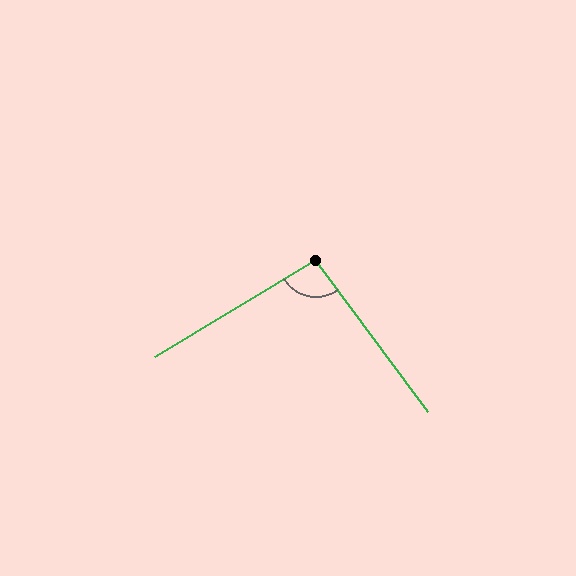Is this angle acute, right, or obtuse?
It is obtuse.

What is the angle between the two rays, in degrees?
Approximately 95 degrees.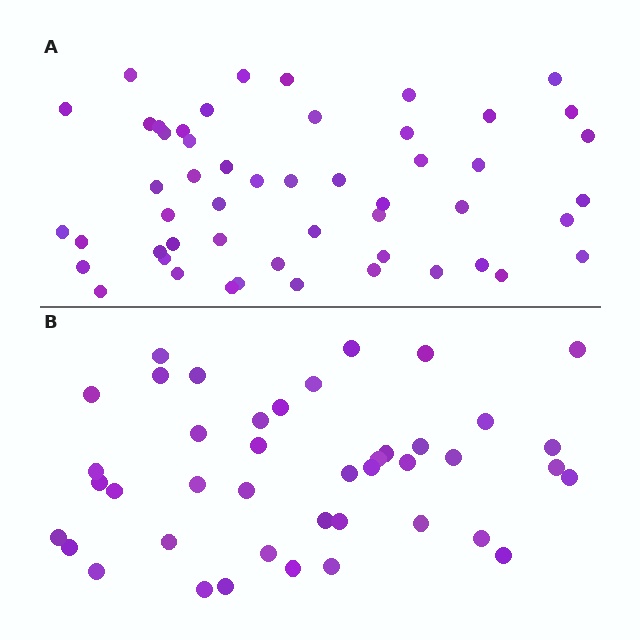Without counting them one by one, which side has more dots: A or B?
Region A (the top region) has more dots.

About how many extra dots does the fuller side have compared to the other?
Region A has roughly 10 or so more dots than region B.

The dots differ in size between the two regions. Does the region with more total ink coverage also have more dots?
No. Region B has more total ink coverage because its dots are larger, but region A actually contains more individual dots. Total area can be misleading — the number of items is what matters here.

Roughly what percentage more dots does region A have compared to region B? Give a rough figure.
About 25% more.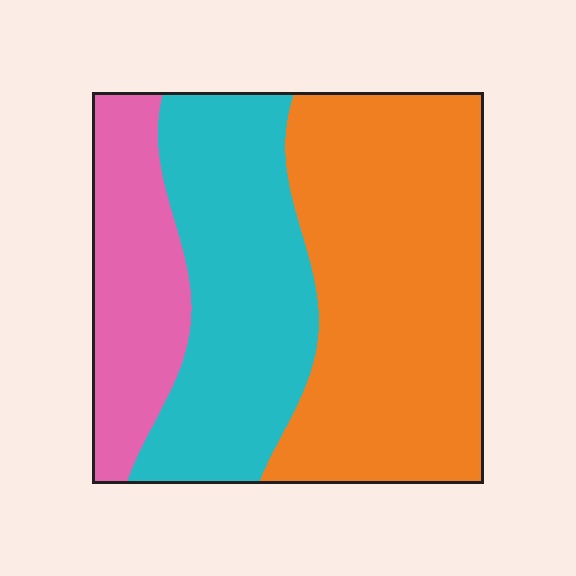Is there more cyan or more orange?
Orange.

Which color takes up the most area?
Orange, at roughly 50%.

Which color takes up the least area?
Pink, at roughly 20%.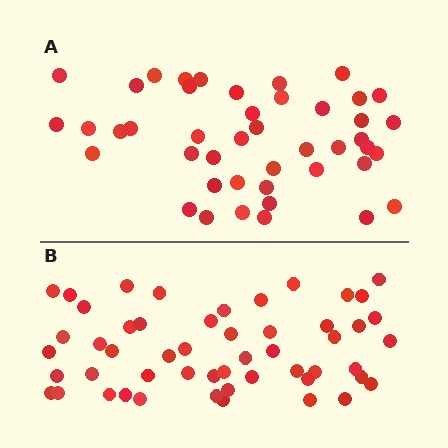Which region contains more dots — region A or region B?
Region B (the bottom region) has more dots.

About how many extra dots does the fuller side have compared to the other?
Region B has roughly 8 or so more dots than region A.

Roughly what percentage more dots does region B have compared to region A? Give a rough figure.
About 20% more.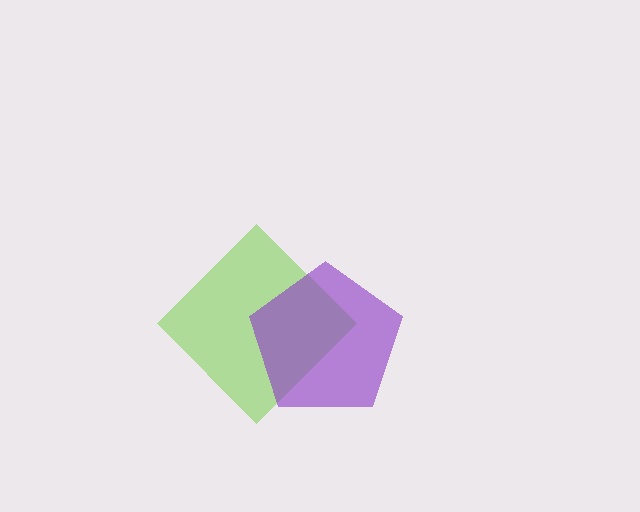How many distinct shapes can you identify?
There are 2 distinct shapes: a lime diamond, a purple pentagon.